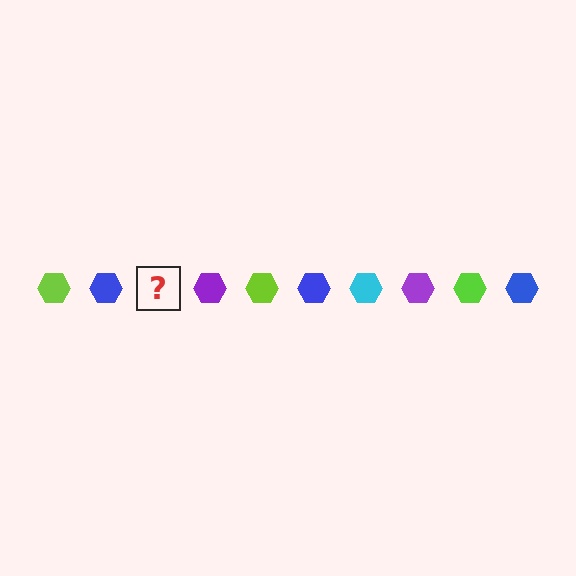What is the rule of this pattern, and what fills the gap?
The rule is that the pattern cycles through lime, blue, cyan, purple hexagons. The gap should be filled with a cyan hexagon.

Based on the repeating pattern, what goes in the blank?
The blank should be a cyan hexagon.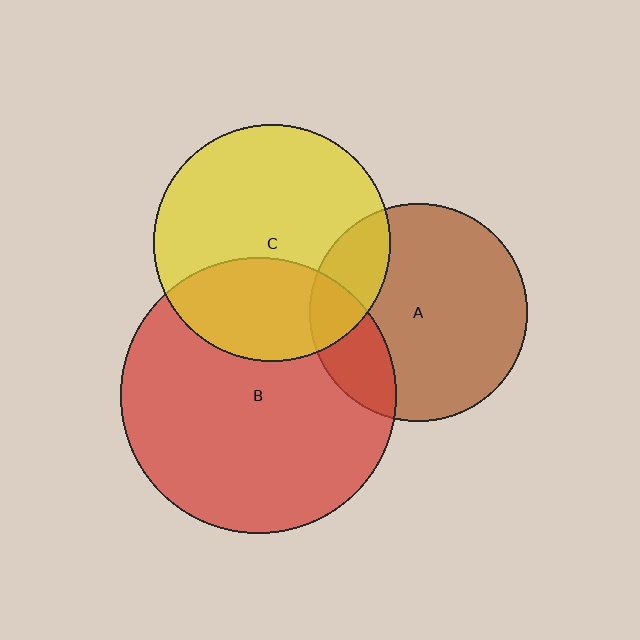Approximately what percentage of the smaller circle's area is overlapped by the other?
Approximately 20%.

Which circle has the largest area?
Circle B (red).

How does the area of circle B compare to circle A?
Approximately 1.6 times.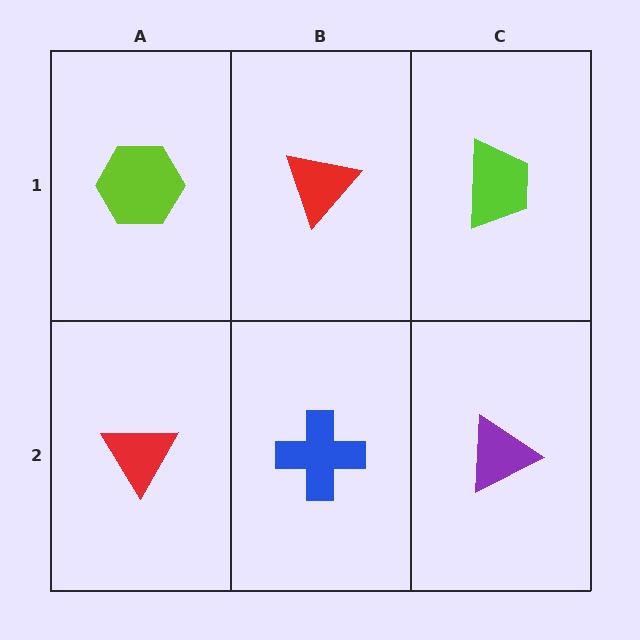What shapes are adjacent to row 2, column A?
A lime hexagon (row 1, column A), a blue cross (row 2, column B).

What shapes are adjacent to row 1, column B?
A blue cross (row 2, column B), a lime hexagon (row 1, column A), a lime trapezoid (row 1, column C).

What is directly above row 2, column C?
A lime trapezoid.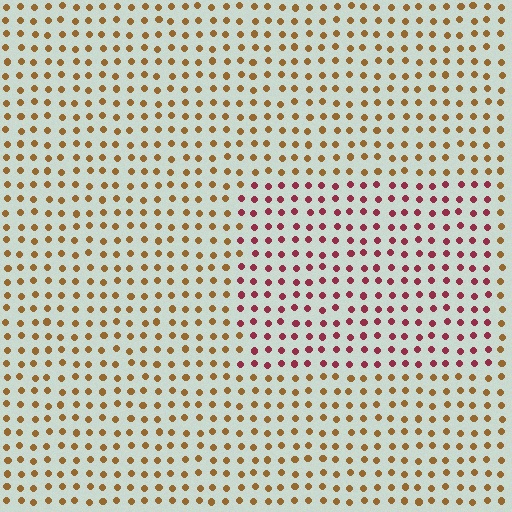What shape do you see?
I see a rectangle.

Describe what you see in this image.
The image is filled with small brown elements in a uniform arrangement. A rectangle-shaped region is visible where the elements are tinted to a slightly different hue, forming a subtle color boundary.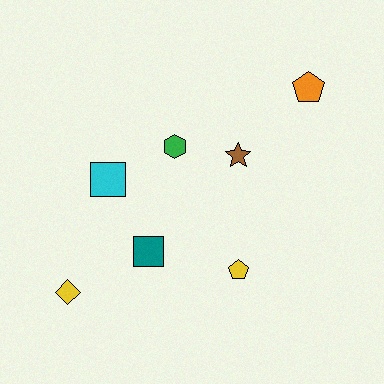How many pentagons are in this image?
There are 2 pentagons.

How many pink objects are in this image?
There are no pink objects.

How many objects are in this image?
There are 7 objects.